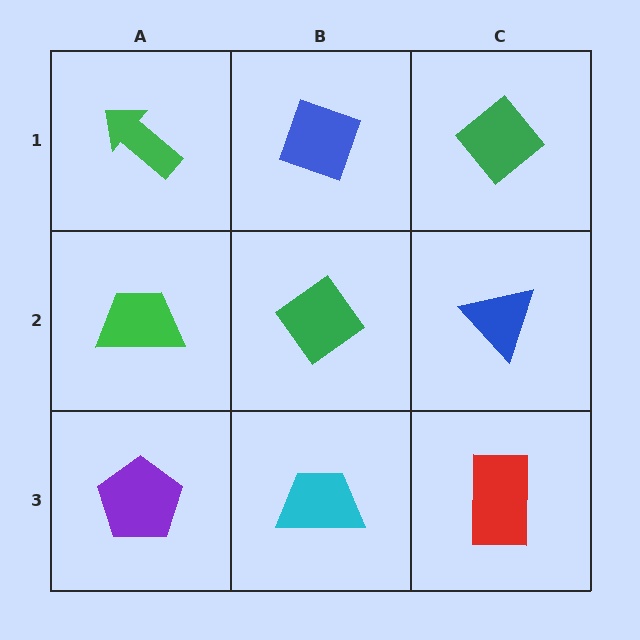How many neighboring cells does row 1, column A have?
2.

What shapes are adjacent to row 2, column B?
A blue diamond (row 1, column B), a cyan trapezoid (row 3, column B), a green trapezoid (row 2, column A), a blue triangle (row 2, column C).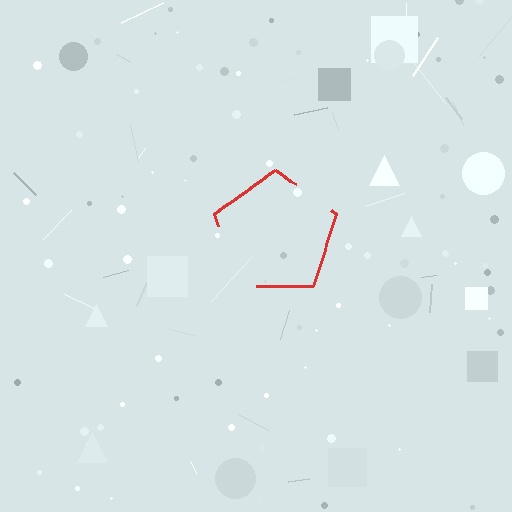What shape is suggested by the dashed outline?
The dashed outline suggests a pentagon.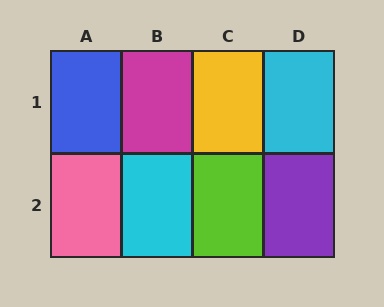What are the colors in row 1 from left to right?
Blue, magenta, yellow, cyan.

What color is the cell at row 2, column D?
Purple.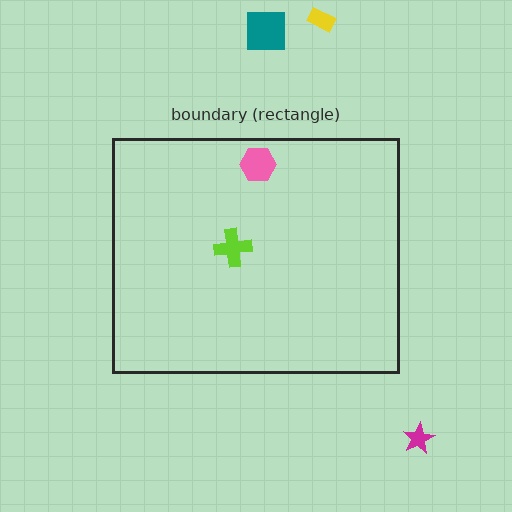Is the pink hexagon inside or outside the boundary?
Inside.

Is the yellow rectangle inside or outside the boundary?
Outside.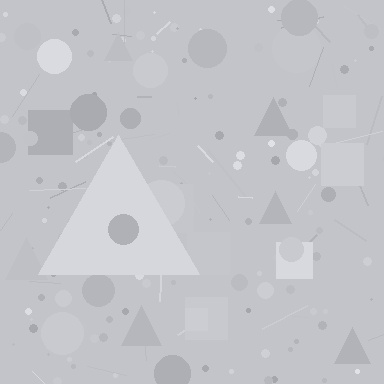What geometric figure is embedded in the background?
A triangle is embedded in the background.